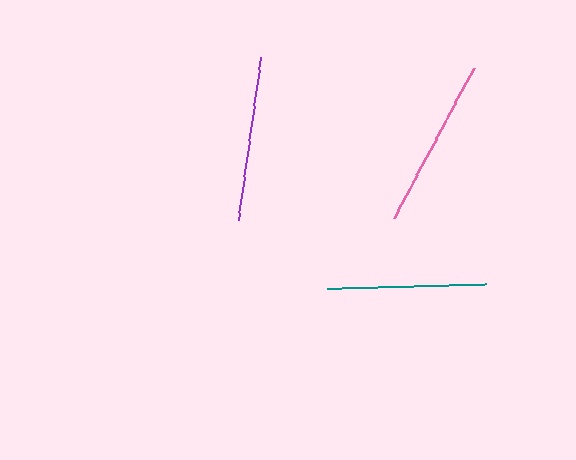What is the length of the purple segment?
The purple segment is approximately 166 pixels long.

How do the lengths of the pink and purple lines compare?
The pink and purple lines are approximately the same length.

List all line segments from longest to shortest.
From longest to shortest: pink, purple, teal.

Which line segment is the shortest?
The teal line is the shortest at approximately 159 pixels.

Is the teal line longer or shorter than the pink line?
The pink line is longer than the teal line.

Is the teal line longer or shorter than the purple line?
The purple line is longer than the teal line.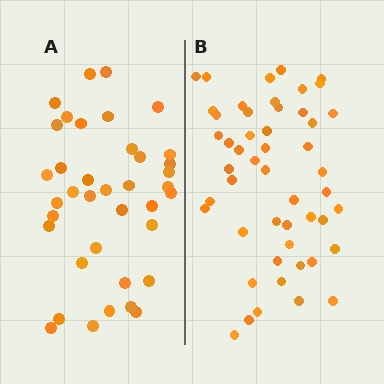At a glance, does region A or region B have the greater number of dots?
Region B (the right region) has more dots.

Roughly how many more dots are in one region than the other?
Region B has roughly 12 or so more dots than region A.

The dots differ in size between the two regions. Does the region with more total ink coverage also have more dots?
No. Region A has more total ink coverage because its dots are larger, but region B actually contains more individual dots. Total area can be misleading — the number of items is what matters here.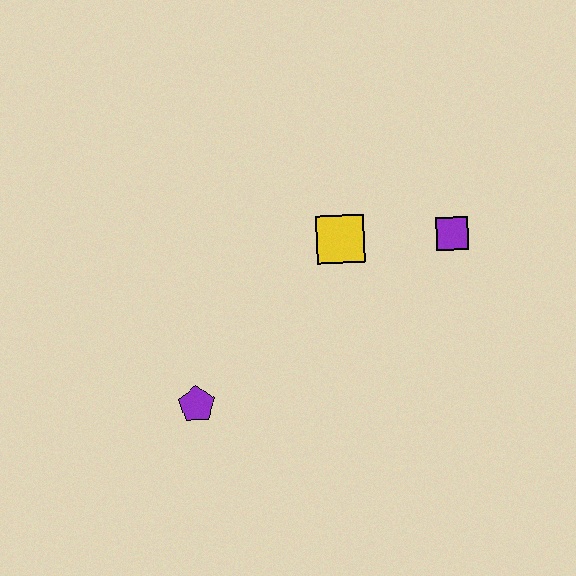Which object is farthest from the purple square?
The purple pentagon is farthest from the purple square.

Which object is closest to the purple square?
The yellow square is closest to the purple square.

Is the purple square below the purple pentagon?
No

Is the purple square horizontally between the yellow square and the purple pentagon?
No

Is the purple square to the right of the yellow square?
Yes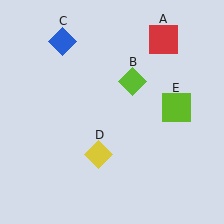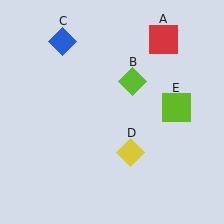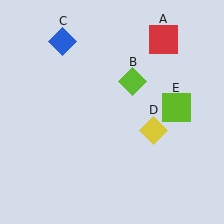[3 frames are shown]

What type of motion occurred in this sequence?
The yellow diamond (object D) rotated counterclockwise around the center of the scene.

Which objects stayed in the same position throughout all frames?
Red square (object A) and lime diamond (object B) and blue diamond (object C) and lime square (object E) remained stationary.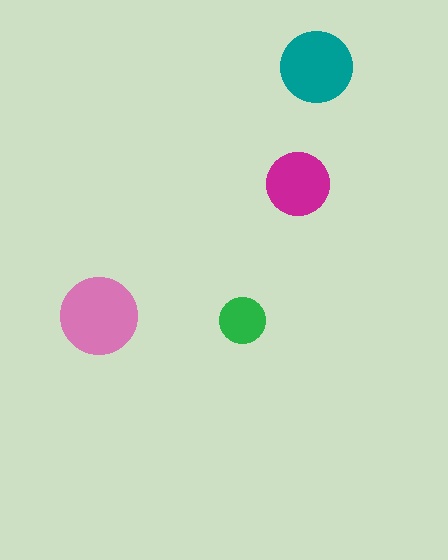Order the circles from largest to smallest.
the pink one, the teal one, the magenta one, the green one.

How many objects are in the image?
There are 4 objects in the image.